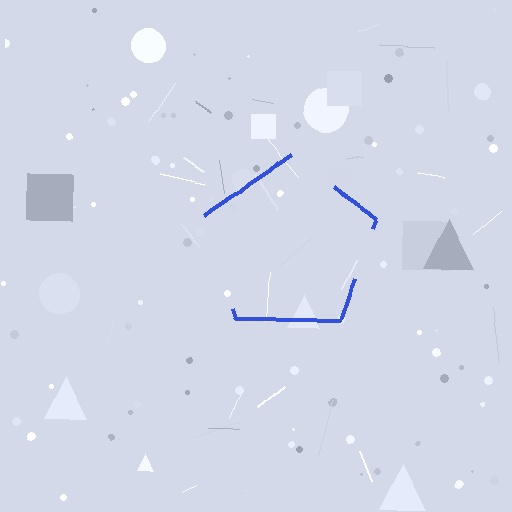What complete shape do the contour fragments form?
The contour fragments form a pentagon.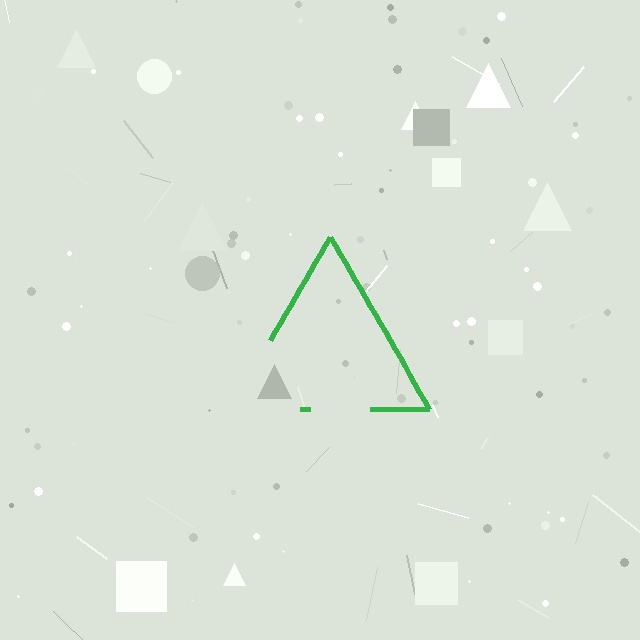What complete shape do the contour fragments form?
The contour fragments form a triangle.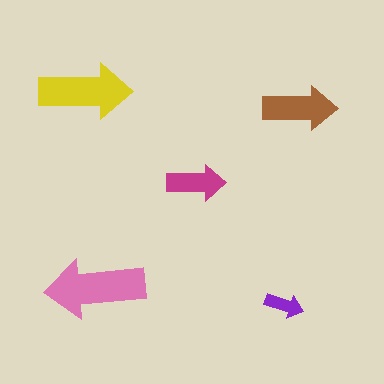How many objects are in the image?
There are 5 objects in the image.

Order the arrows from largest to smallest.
the pink one, the yellow one, the brown one, the magenta one, the purple one.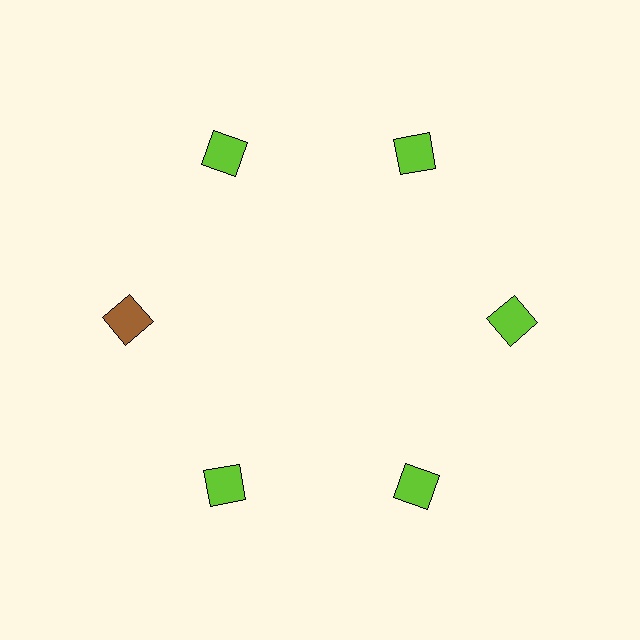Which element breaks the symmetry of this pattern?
The brown square at roughly the 9 o'clock position breaks the symmetry. All other shapes are lime squares.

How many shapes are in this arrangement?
There are 6 shapes arranged in a ring pattern.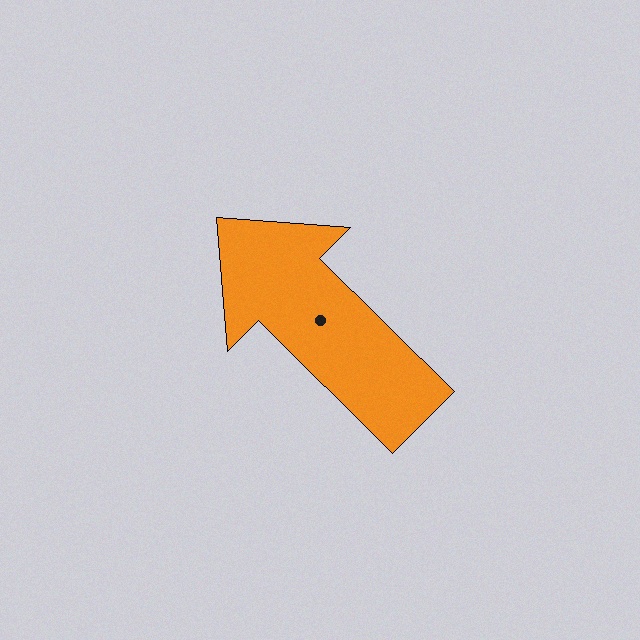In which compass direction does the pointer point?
Northwest.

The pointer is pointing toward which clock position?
Roughly 10 o'clock.